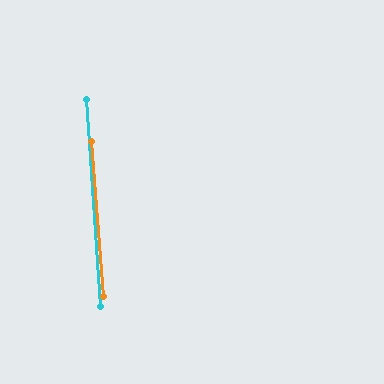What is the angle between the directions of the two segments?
Approximately 1 degree.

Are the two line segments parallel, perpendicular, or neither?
Parallel — their directions differ by only 0.9°.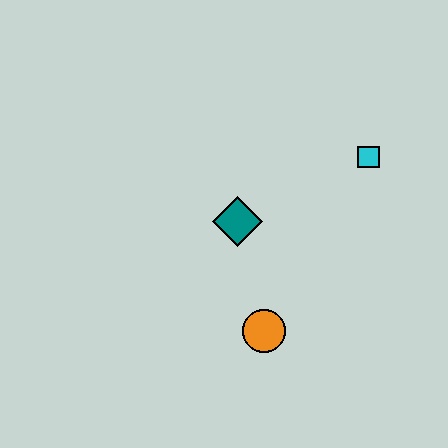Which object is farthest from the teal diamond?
The cyan square is farthest from the teal diamond.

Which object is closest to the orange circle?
The teal diamond is closest to the orange circle.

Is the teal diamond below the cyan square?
Yes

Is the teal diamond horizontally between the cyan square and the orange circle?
No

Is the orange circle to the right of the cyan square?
No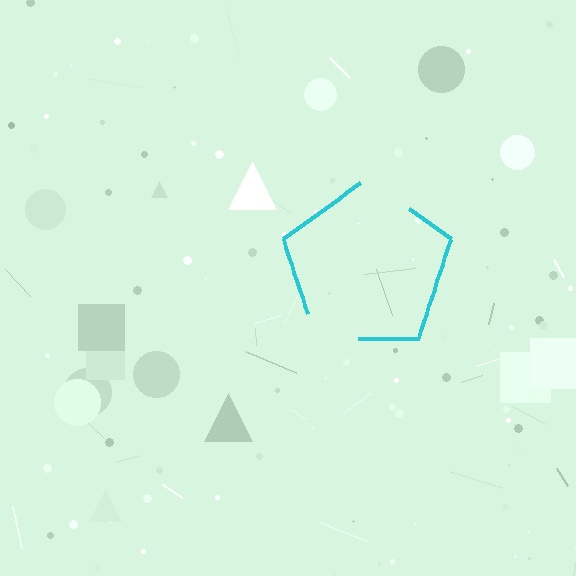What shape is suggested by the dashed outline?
The dashed outline suggests a pentagon.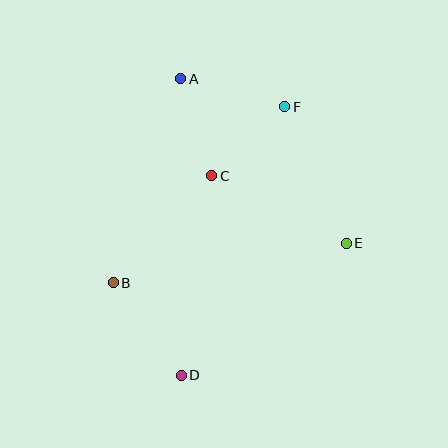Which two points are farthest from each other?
Points A and D are farthest from each other.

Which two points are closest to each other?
Points C and F are closest to each other.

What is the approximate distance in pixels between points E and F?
The distance between E and F is approximately 150 pixels.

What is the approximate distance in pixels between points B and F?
The distance between B and F is approximately 246 pixels.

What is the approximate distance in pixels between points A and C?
The distance between A and C is approximately 102 pixels.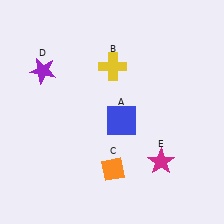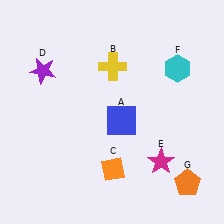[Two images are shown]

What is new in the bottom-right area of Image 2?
An orange pentagon (G) was added in the bottom-right area of Image 2.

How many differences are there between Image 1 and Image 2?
There are 2 differences between the two images.